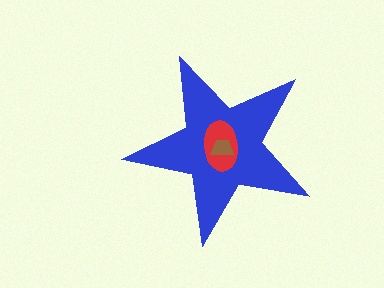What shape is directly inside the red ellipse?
The brown trapezoid.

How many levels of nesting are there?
3.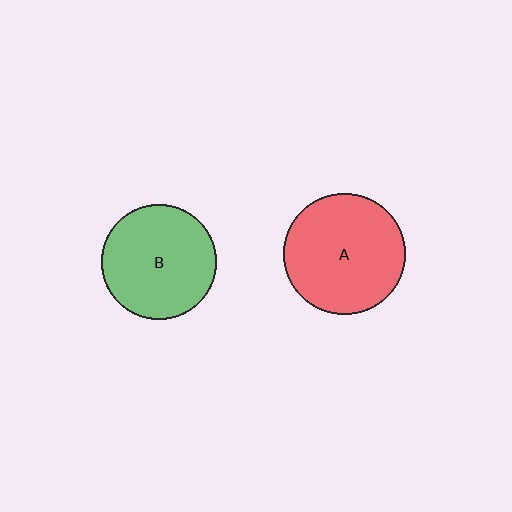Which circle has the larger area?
Circle A (red).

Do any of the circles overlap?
No, none of the circles overlap.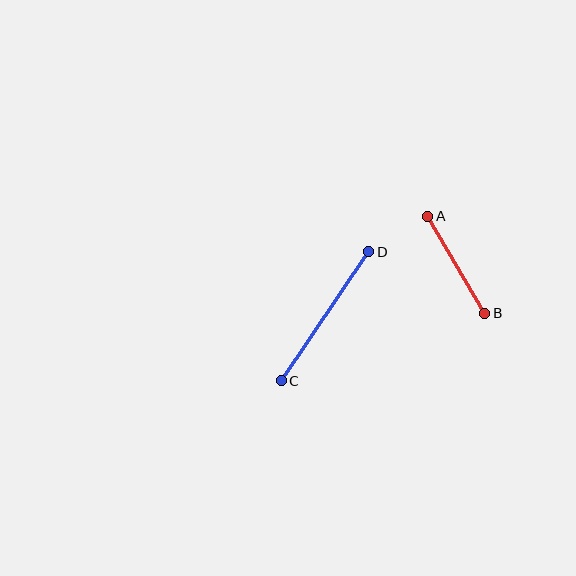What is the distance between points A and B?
The distance is approximately 112 pixels.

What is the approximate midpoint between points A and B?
The midpoint is at approximately (456, 265) pixels.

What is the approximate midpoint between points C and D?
The midpoint is at approximately (325, 316) pixels.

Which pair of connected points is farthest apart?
Points C and D are farthest apart.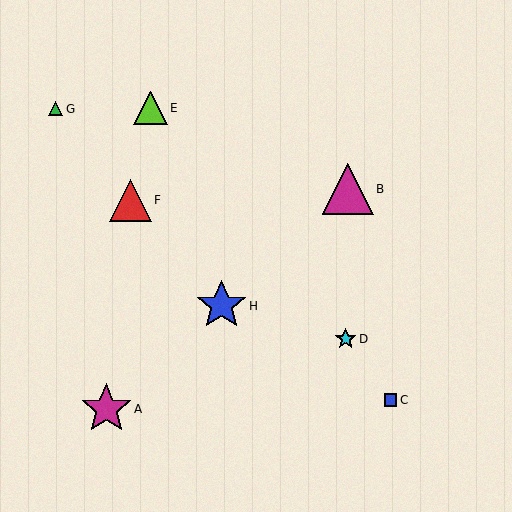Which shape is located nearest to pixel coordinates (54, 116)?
The green triangle (labeled G) at (56, 109) is nearest to that location.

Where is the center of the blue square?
The center of the blue square is at (391, 400).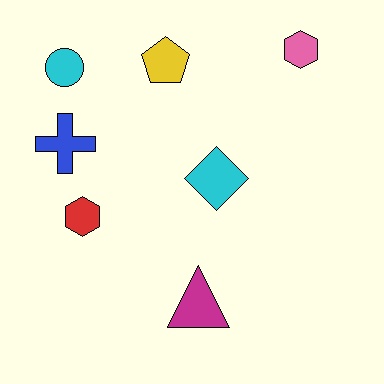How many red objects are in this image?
There is 1 red object.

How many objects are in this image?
There are 7 objects.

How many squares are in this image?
There are no squares.